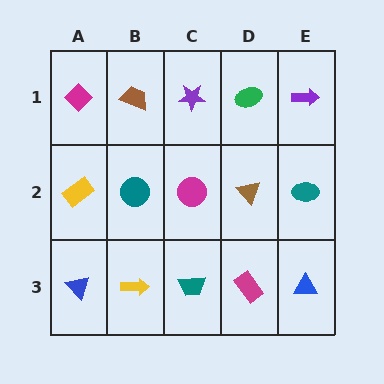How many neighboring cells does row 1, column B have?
3.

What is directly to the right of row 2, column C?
A brown triangle.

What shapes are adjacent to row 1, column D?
A brown triangle (row 2, column D), a purple star (row 1, column C), a purple arrow (row 1, column E).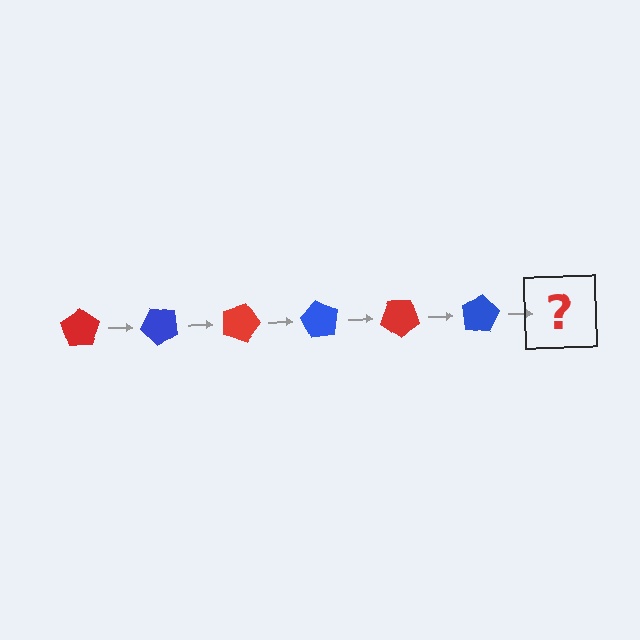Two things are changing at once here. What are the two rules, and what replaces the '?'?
The two rules are that it rotates 45 degrees each step and the color cycles through red and blue. The '?' should be a red pentagon, rotated 270 degrees from the start.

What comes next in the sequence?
The next element should be a red pentagon, rotated 270 degrees from the start.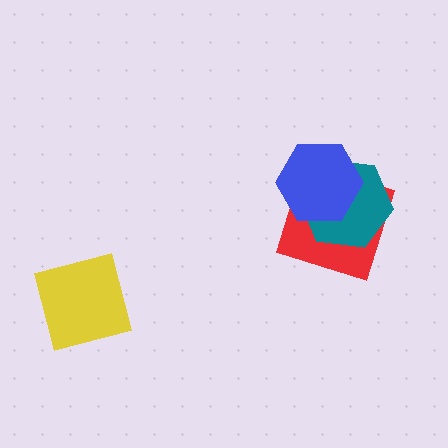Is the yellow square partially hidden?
No, no other shape covers it.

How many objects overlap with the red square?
2 objects overlap with the red square.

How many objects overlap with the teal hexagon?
2 objects overlap with the teal hexagon.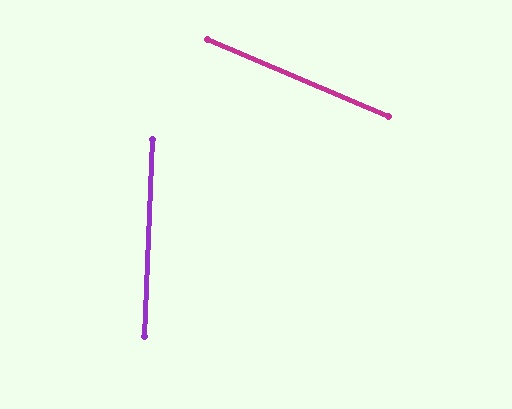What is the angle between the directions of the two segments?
Approximately 69 degrees.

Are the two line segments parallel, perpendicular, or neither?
Neither parallel nor perpendicular — they differ by about 69°.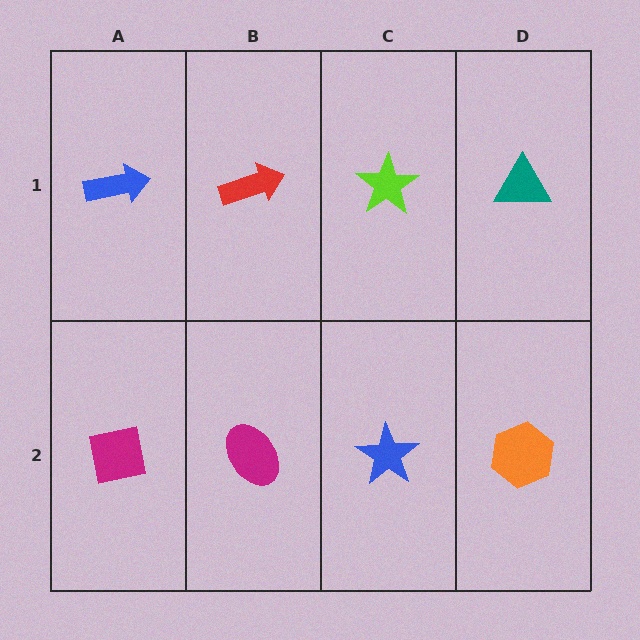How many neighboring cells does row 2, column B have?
3.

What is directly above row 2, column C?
A lime star.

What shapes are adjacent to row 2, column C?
A lime star (row 1, column C), a magenta ellipse (row 2, column B), an orange hexagon (row 2, column D).